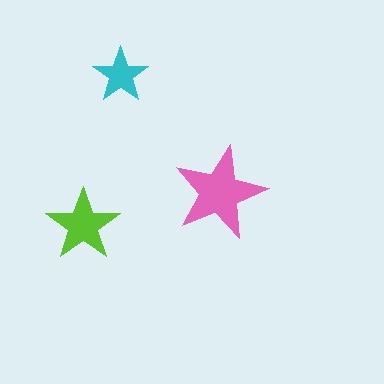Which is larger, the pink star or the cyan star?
The pink one.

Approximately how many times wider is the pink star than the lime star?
About 1.5 times wider.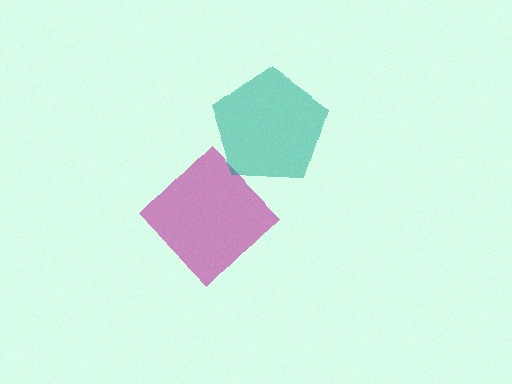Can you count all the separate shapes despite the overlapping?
Yes, there are 2 separate shapes.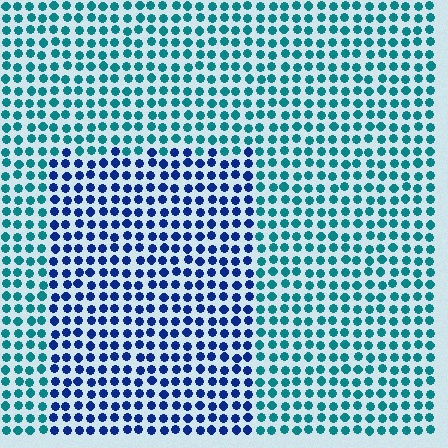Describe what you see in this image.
The image is filled with small teal elements in a uniform arrangement. A rectangle-shaped region is visible where the elements are tinted to a slightly different hue, forming a subtle color boundary.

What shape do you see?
I see a rectangle.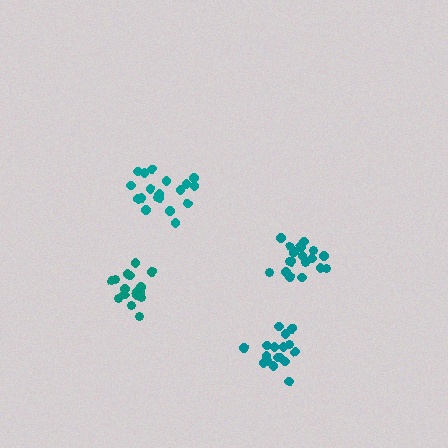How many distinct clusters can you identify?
There are 4 distinct clusters.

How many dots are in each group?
Group 1: 17 dots, Group 2: 16 dots, Group 3: 19 dots, Group 4: 18 dots (70 total).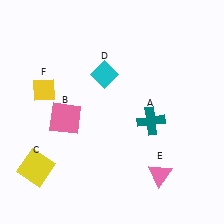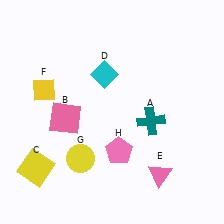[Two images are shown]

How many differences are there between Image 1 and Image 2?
There are 2 differences between the two images.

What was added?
A yellow circle (G), a pink pentagon (H) were added in Image 2.